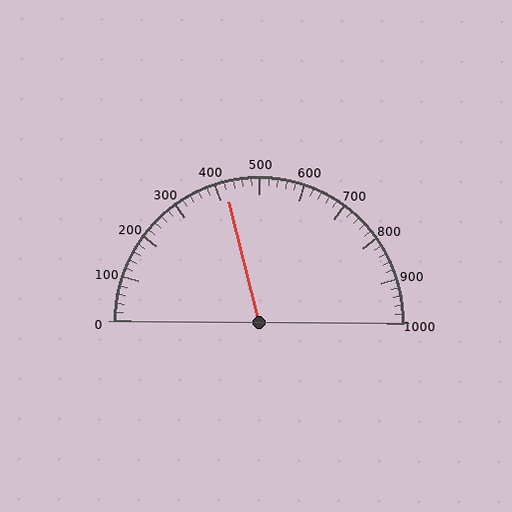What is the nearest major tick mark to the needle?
The nearest major tick mark is 400.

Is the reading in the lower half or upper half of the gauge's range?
The reading is in the lower half of the range (0 to 1000).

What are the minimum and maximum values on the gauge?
The gauge ranges from 0 to 1000.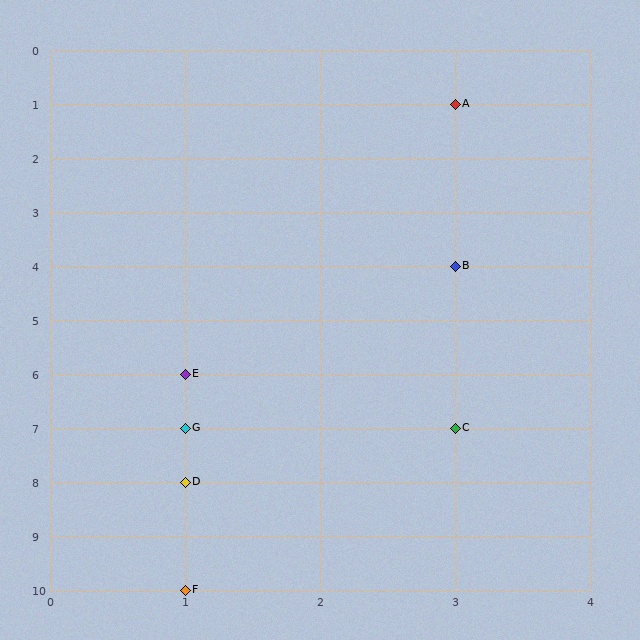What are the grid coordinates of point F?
Point F is at grid coordinates (1, 10).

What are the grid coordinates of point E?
Point E is at grid coordinates (1, 6).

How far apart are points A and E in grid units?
Points A and E are 2 columns and 5 rows apart (about 5.4 grid units diagonally).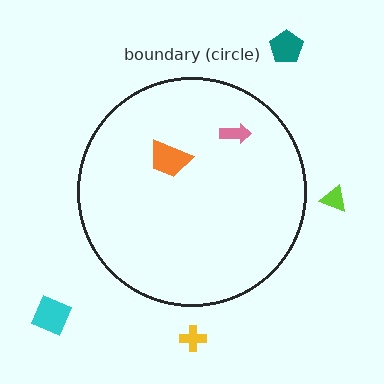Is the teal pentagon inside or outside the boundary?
Outside.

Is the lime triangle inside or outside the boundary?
Outside.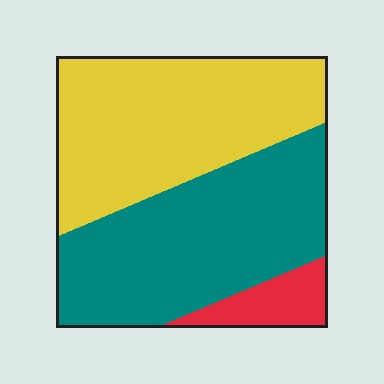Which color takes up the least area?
Red, at roughly 10%.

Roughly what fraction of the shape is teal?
Teal covers around 45% of the shape.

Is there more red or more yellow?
Yellow.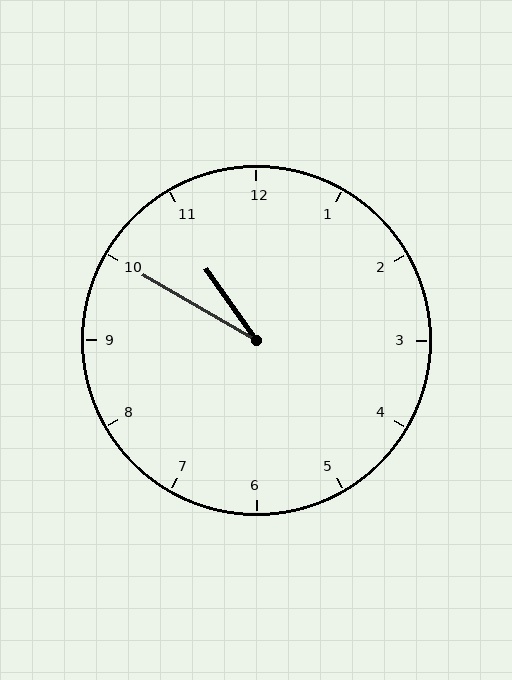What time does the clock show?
10:50.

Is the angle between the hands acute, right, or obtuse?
It is acute.